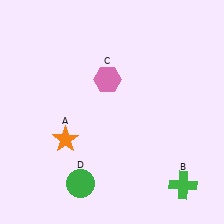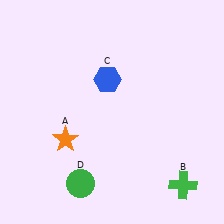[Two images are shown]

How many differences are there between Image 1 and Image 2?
There is 1 difference between the two images.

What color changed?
The hexagon (C) changed from pink in Image 1 to blue in Image 2.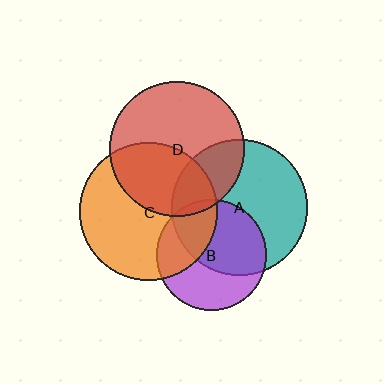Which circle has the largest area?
Circle C (orange).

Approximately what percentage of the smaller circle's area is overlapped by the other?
Approximately 35%.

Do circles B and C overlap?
Yes.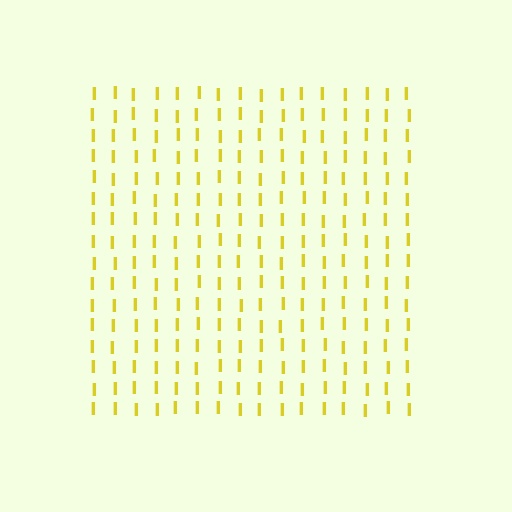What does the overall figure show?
The overall figure shows a square.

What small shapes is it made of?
It is made of small letter I's.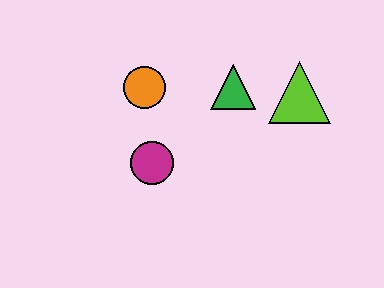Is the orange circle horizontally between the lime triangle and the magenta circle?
No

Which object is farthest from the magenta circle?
The lime triangle is farthest from the magenta circle.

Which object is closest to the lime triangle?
The green triangle is closest to the lime triangle.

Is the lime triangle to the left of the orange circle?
No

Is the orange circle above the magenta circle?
Yes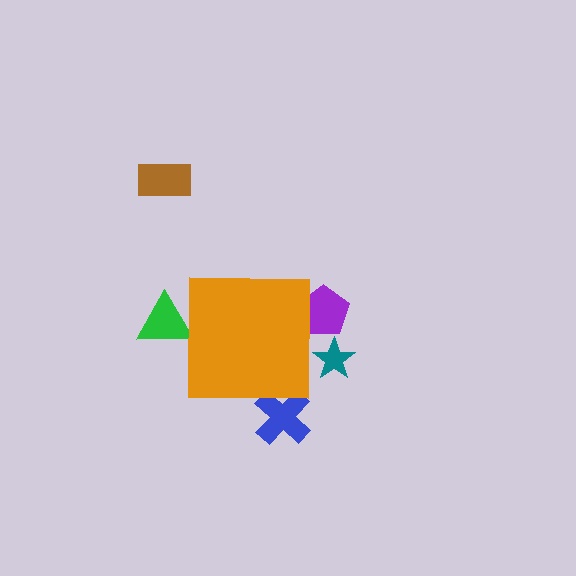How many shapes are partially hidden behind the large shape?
4 shapes are partially hidden.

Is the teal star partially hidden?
Yes, the teal star is partially hidden behind the orange square.